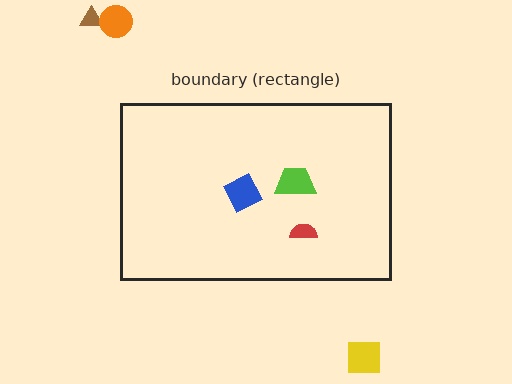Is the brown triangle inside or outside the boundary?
Outside.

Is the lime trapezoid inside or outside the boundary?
Inside.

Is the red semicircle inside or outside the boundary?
Inside.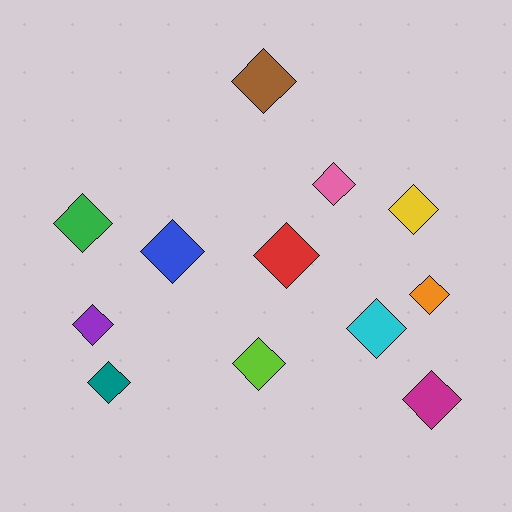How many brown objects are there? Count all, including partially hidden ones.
There is 1 brown object.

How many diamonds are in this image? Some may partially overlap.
There are 12 diamonds.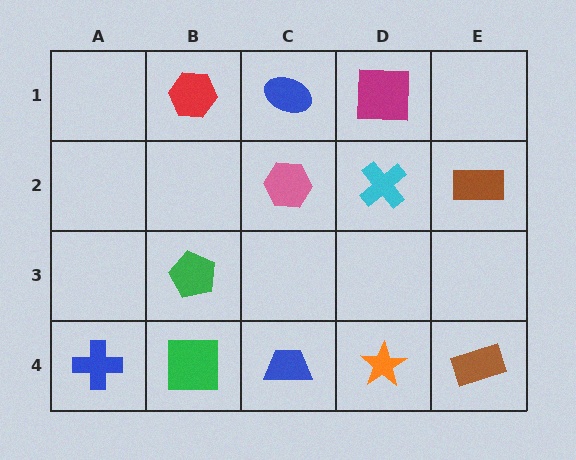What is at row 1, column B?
A red hexagon.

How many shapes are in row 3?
1 shape.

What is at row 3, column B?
A green pentagon.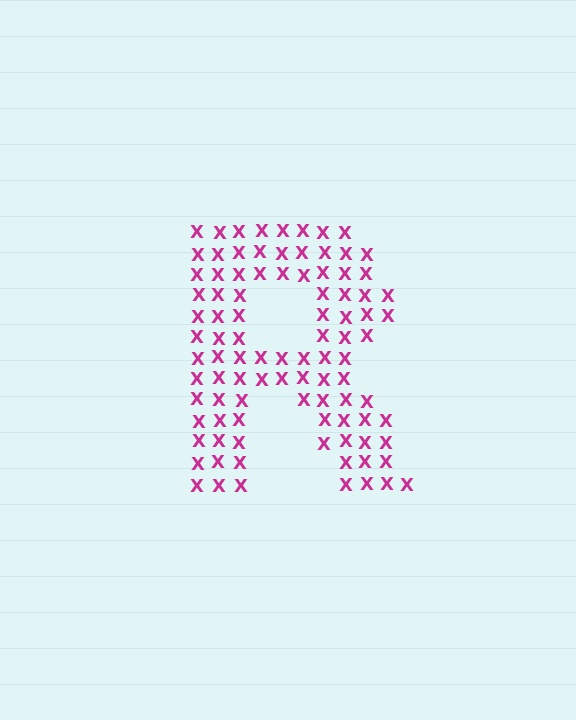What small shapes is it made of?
It is made of small letter X's.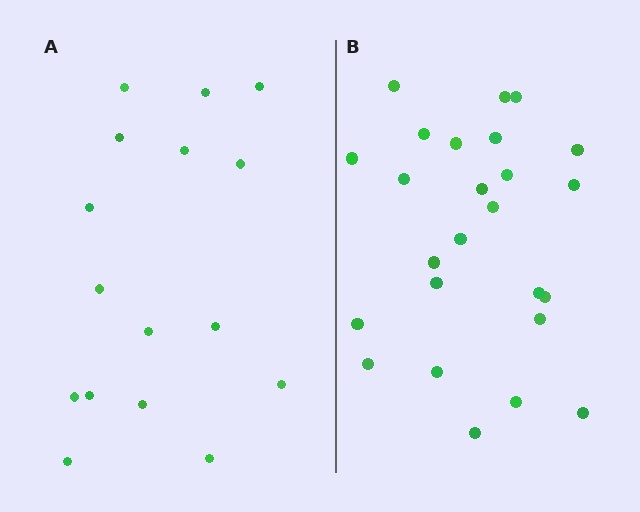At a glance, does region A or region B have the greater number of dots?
Region B (the right region) has more dots.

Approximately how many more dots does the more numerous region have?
Region B has roughly 8 or so more dots than region A.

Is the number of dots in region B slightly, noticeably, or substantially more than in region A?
Region B has substantially more. The ratio is roughly 1.6 to 1.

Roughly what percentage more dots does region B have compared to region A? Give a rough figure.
About 55% more.